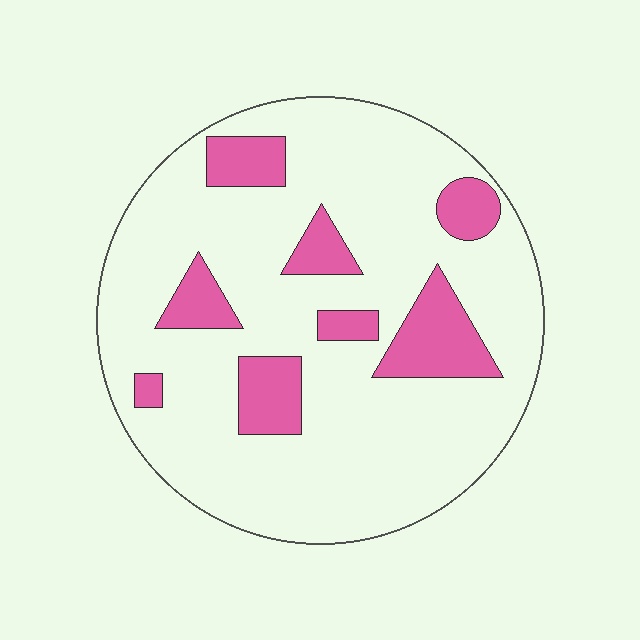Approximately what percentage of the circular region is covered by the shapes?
Approximately 20%.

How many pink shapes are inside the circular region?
8.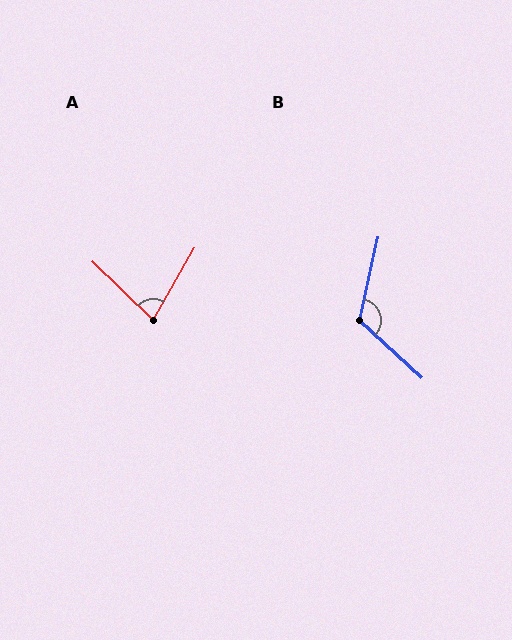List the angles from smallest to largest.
A (75°), B (120°).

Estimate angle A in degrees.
Approximately 75 degrees.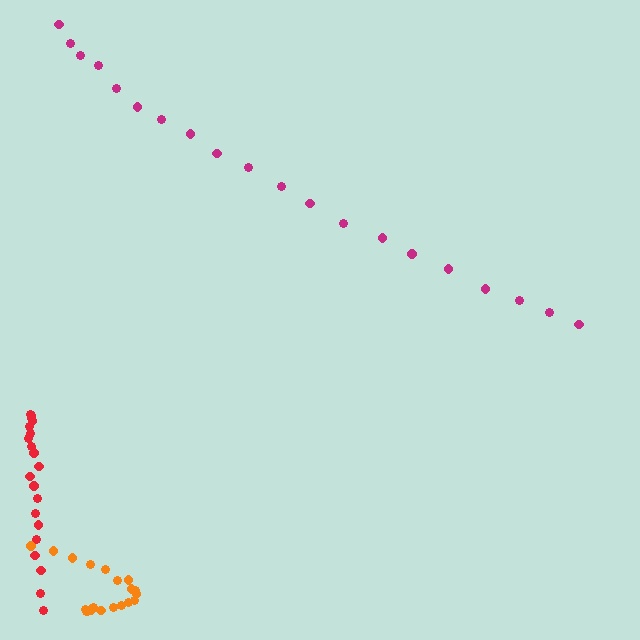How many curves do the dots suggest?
There are 3 distinct paths.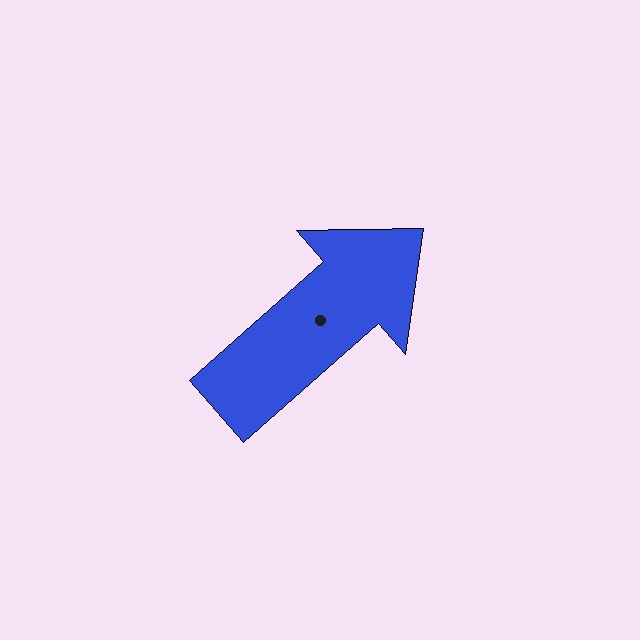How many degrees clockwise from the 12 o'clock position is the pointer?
Approximately 49 degrees.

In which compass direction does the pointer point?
Northeast.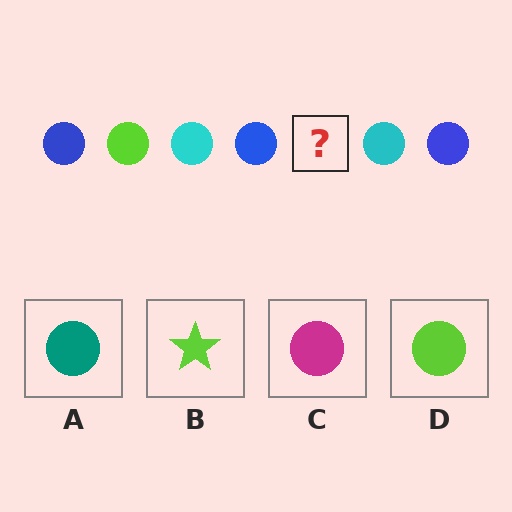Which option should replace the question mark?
Option D.